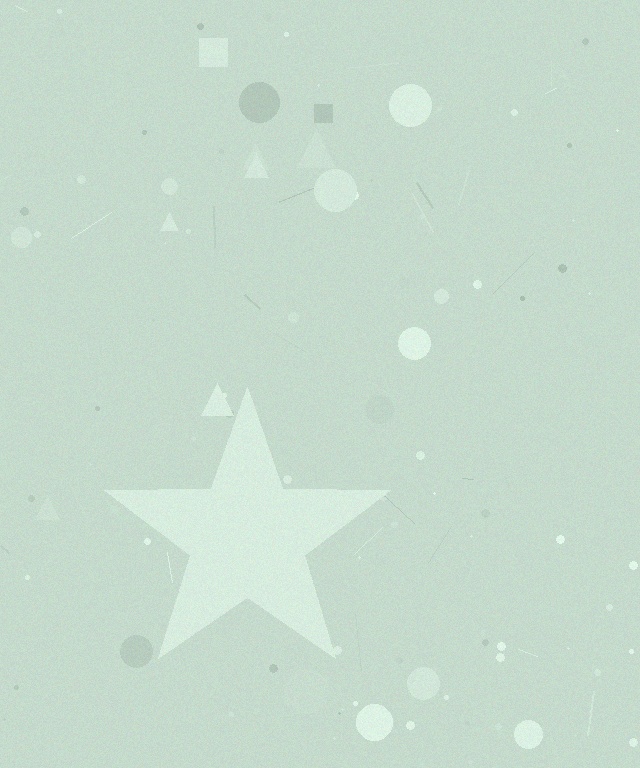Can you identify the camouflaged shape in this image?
The camouflaged shape is a star.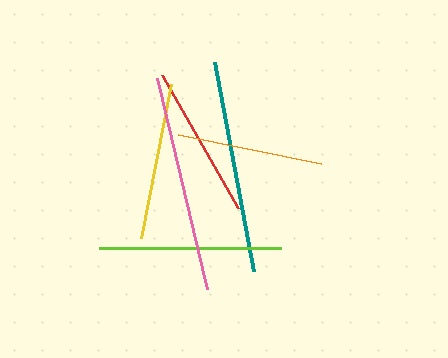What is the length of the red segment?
The red segment is approximately 153 pixels long.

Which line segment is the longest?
The pink line is the longest at approximately 217 pixels.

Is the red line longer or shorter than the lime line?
The lime line is longer than the red line.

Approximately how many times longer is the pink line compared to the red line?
The pink line is approximately 1.4 times the length of the red line.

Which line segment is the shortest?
The orange line is the shortest at approximately 147 pixels.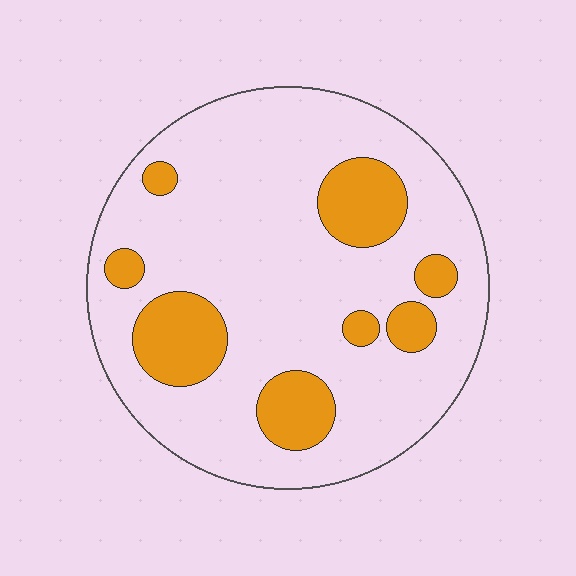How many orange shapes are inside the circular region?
8.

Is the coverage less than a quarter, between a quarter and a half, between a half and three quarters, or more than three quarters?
Less than a quarter.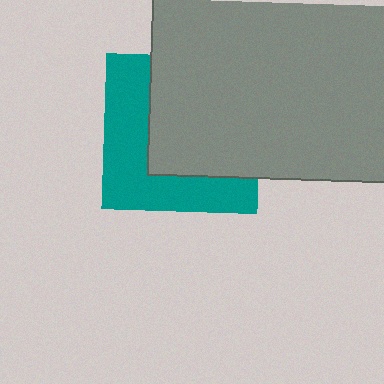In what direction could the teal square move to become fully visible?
The teal square could move toward the lower-left. That would shift it out from behind the gray rectangle entirely.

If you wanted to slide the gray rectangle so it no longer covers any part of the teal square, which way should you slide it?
Slide it toward the upper-right — that is the most direct way to separate the two shapes.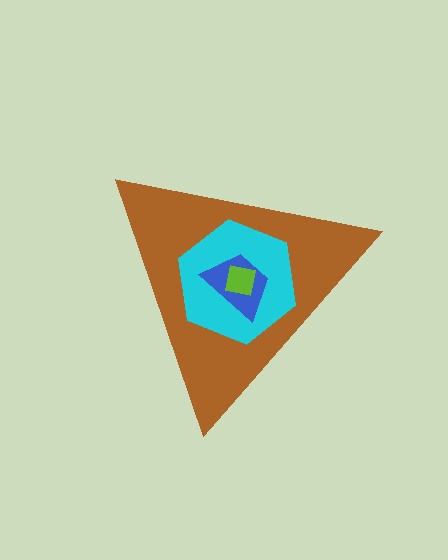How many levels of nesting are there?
4.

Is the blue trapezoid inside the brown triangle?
Yes.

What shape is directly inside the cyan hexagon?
The blue trapezoid.